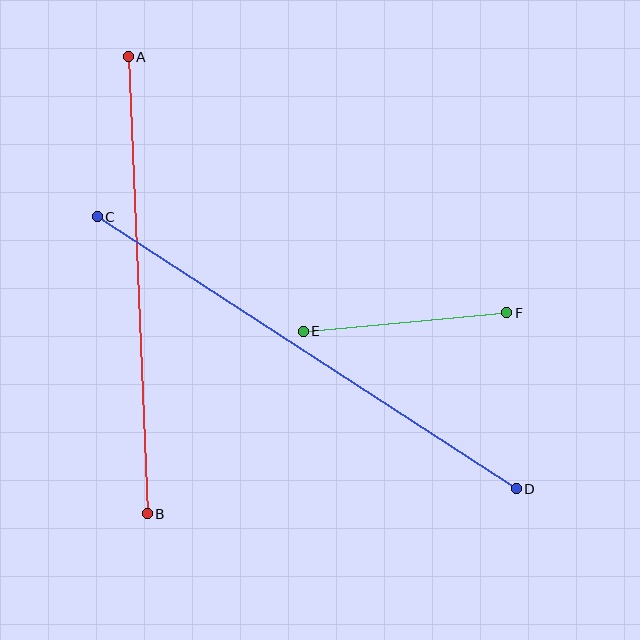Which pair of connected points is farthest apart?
Points C and D are farthest apart.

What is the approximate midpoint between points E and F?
The midpoint is at approximately (405, 322) pixels.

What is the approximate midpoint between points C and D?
The midpoint is at approximately (307, 353) pixels.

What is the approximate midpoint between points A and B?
The midpoint is at approximately (138, 285) pixels.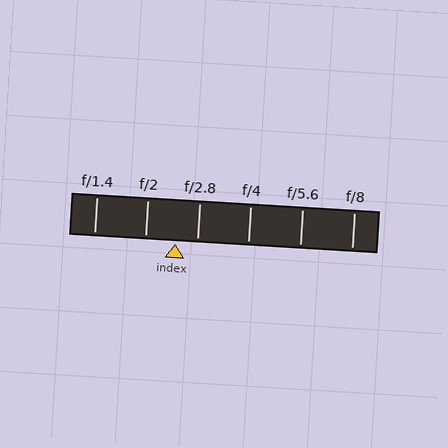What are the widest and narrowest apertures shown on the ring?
The widest aperture shown is f/1.4 and the narrowest is f/8.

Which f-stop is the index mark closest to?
The index mark is closest to f/2.8.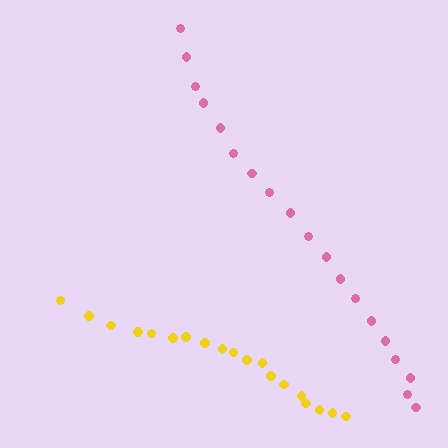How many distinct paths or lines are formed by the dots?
There are 2 distinct paths.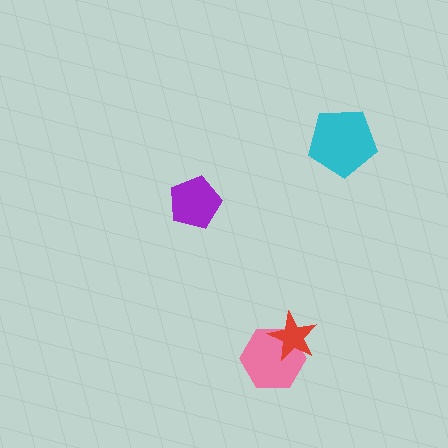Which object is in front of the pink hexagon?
The red star is in front of the pink hexagon.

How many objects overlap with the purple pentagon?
0 objects overlap with the purple pentagon.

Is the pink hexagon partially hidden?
Yes, it is partially covered by another shape.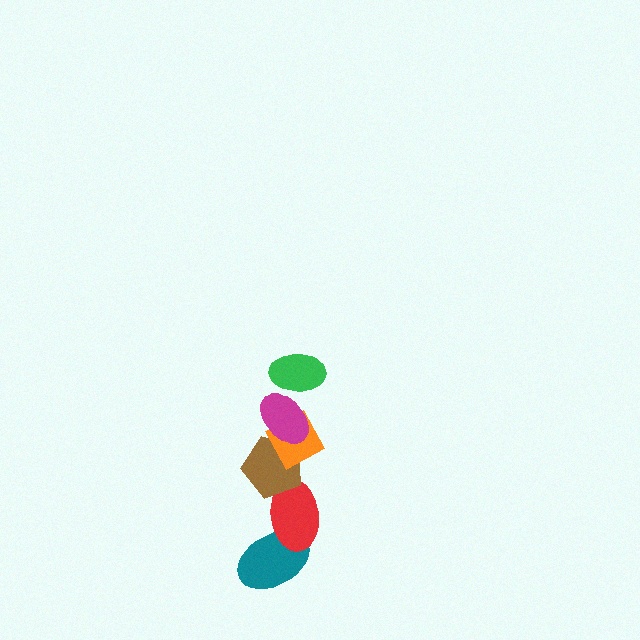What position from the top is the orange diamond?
The orange diamond is 3rd from the top.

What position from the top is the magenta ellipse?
The magenta ellipse is 2nd from the top.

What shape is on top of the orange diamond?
The magenta ellipse is on top of the orange diamond.